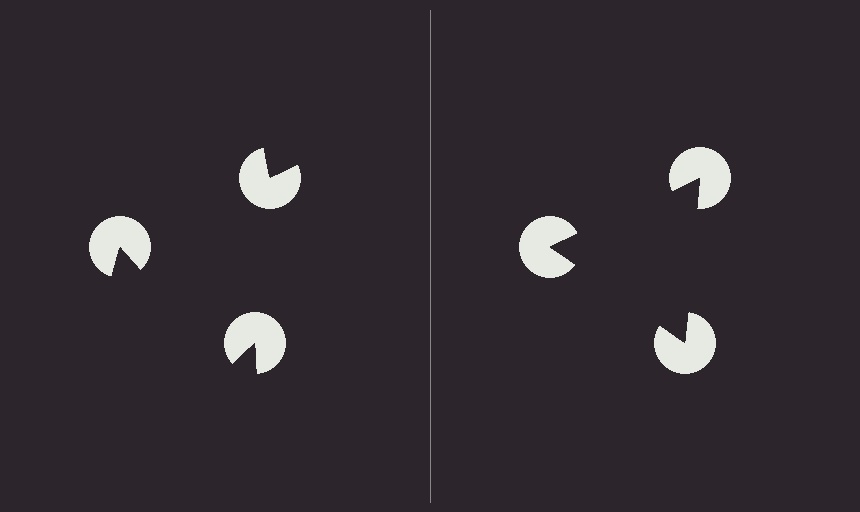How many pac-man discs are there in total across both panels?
6 — 3 on each side.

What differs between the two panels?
The pac-man discs are positioned identically on both sides; only the wedge orientations differ. On the right they align to a triangle; on the left they are misaligned.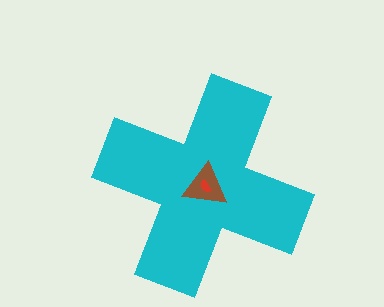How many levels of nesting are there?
3.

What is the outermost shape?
The cyan cross.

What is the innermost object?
The red semicircle.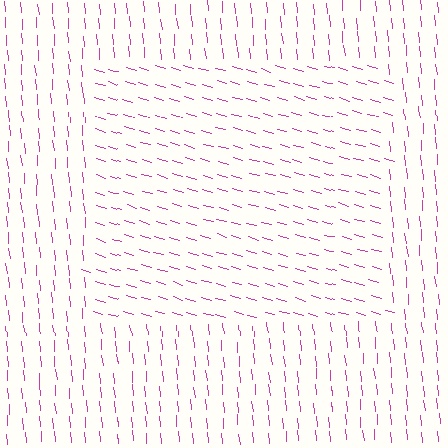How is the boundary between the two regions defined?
The boundary is defined purely by a change in line orientation (approximately 68 degrees difference). All lines are the same color and thickness.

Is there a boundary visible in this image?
Yes, there is a texture boundary formed by a change in line orientation.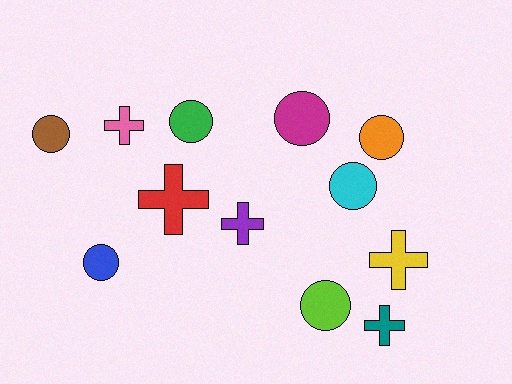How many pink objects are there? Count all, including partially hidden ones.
There is 1 pink object.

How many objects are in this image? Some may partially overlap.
There are 12 objects.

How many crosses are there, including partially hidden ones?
There are 5 crosses.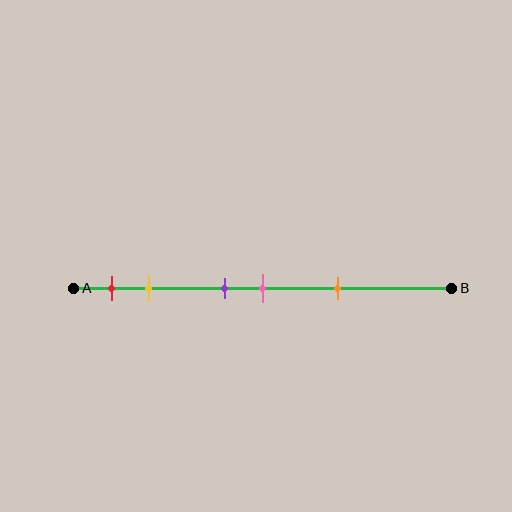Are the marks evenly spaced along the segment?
No, the marks are not evenly spaced.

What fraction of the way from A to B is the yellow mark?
The yellow mark is approximately 20% (0.2) of the way from A to B.